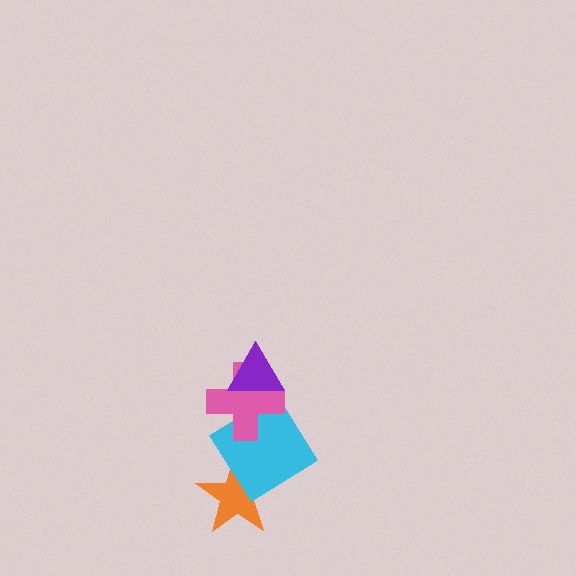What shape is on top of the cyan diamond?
The pink cross is on top of the cyan diamond.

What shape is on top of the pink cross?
The purple triangle is on top of the pink cross.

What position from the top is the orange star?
The orange star is 4th from the top.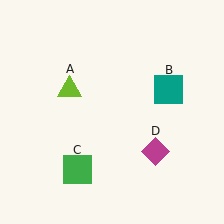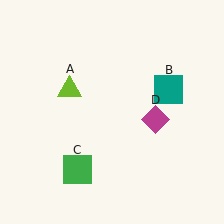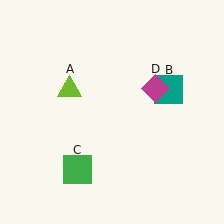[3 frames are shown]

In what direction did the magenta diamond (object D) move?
The magenta diamond (object D) moved up.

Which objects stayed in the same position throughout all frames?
Lime triangle (object A) and teal square (object B) and green square (object C) remained stationary.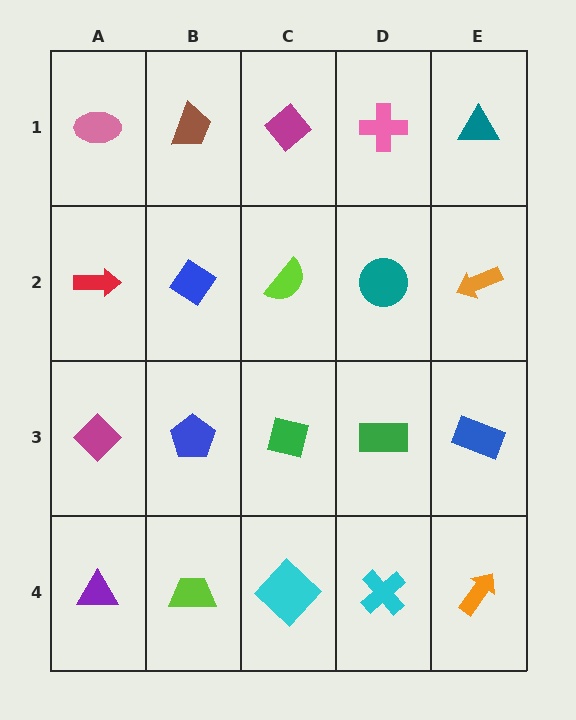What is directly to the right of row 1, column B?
A magenta diamond.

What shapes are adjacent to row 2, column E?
A teal triangle (row 1, column E), a blue rectangle (row 3, column E), a teal circle (row 2, column D).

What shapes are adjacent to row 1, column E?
An orange arrow (row 2, column E), a pink cross (row 1, column D).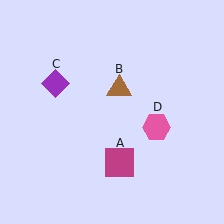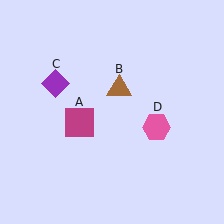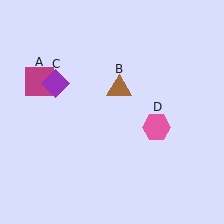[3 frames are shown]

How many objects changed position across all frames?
1 object changed position: magenta square (object A).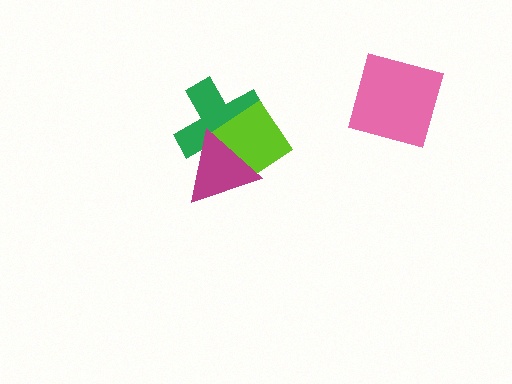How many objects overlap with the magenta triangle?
2 objects overlap with the magenta triangle.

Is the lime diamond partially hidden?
Yes, it is partially covered by another shape.